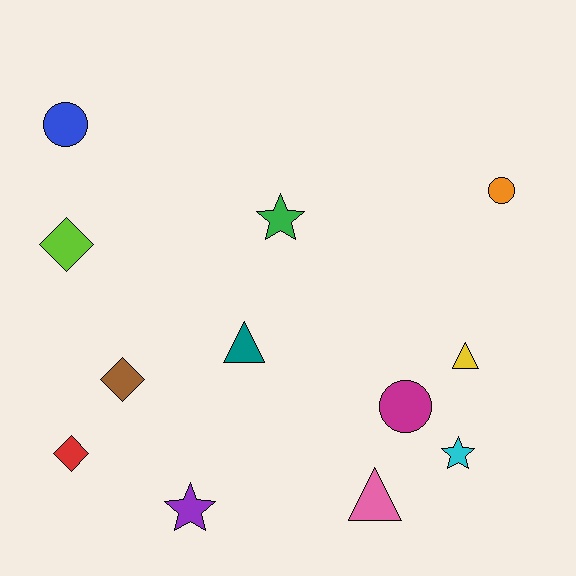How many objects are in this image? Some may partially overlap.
There are 12 objects.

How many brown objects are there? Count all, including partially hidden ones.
There is 1 brown object.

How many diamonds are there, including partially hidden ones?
There are 3 diamonds.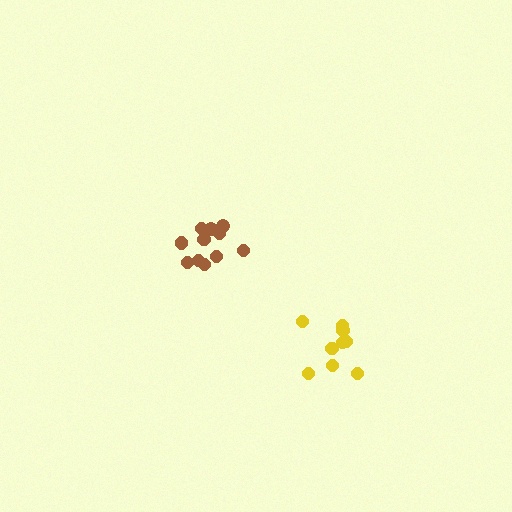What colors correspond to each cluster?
The clusters are colored: yellow, brown.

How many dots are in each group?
Group 1: 10 dots, Group 2: 11 dots (21 total).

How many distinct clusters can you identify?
There are 2 distinct clusters.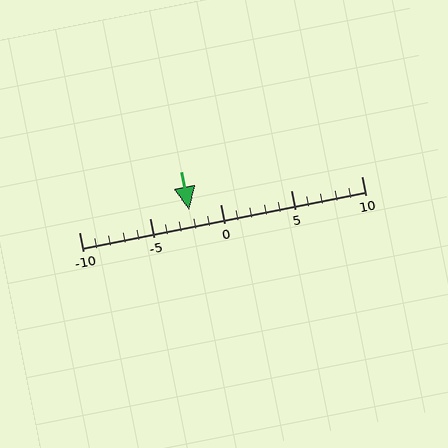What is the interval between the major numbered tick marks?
The major tick marks are spaced 5 units apart.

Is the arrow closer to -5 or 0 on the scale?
The arrow is closer to 0.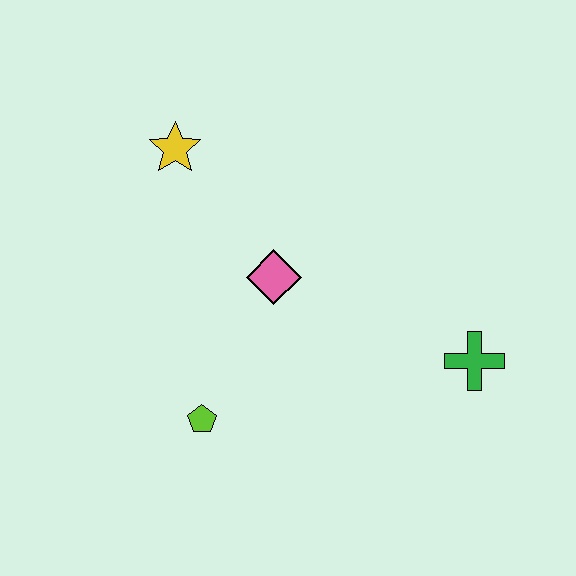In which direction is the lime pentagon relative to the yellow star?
The lime pentagon is below the yellow star.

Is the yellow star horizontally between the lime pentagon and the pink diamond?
No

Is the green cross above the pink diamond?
No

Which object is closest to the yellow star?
The pink diamond is closest to the yellow star.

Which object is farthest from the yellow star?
The green cross is farthest from the yellow star.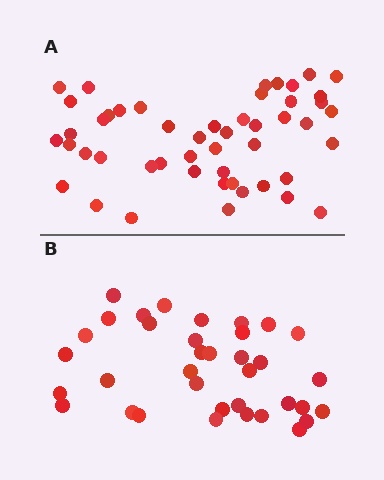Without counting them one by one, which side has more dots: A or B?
Region A (the top region) has more dots.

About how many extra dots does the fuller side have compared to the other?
Region A has approximately 15 more dots than region B.